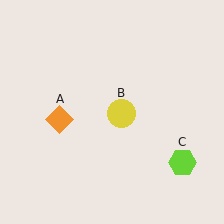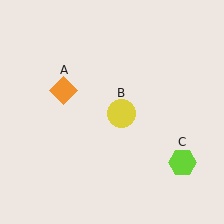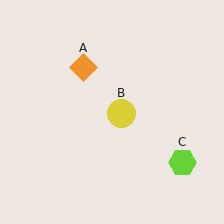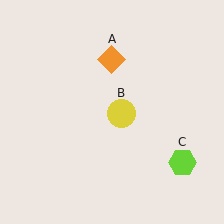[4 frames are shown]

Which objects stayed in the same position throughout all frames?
Yellow circle (object B) and lime hexagon (object C) remained stationary.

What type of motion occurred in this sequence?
The orange diamond (object A) rotated clockwise around the center of the scene.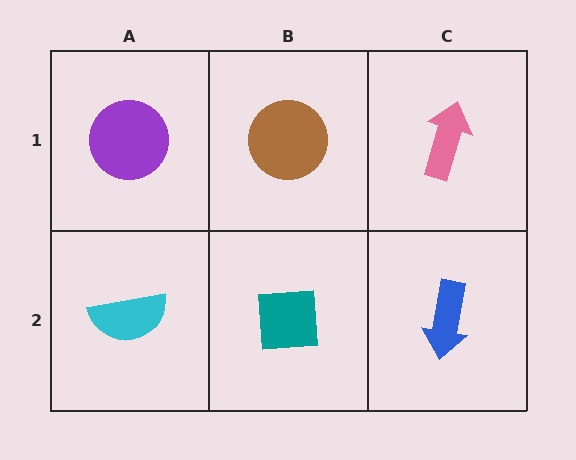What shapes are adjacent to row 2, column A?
A purple circle (row 1, column A), a teal square (row 2, column B).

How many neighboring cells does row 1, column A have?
2.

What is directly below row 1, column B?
A teal square.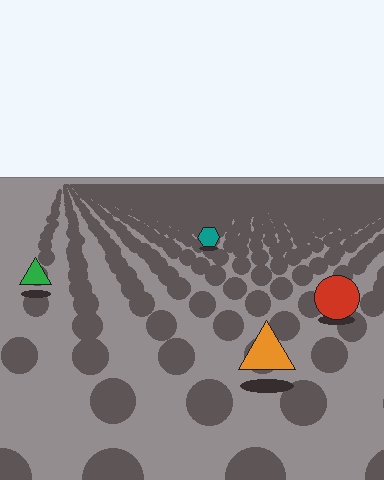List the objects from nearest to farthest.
From nearest to farthest: the orange triangle, the red circle, the green triangle, the teal hexagon.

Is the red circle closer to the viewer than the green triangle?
Yes. The red circle is closer — you can tell from the texture gradient: the ground texture is coarser near it.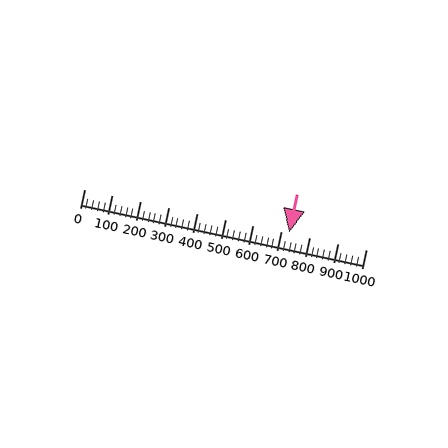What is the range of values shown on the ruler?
The ruler shows values from 0 to 1000.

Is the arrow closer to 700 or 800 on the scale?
The arrow is closer to 700.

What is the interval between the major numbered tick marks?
The major tick marks are spaced 100 units apart.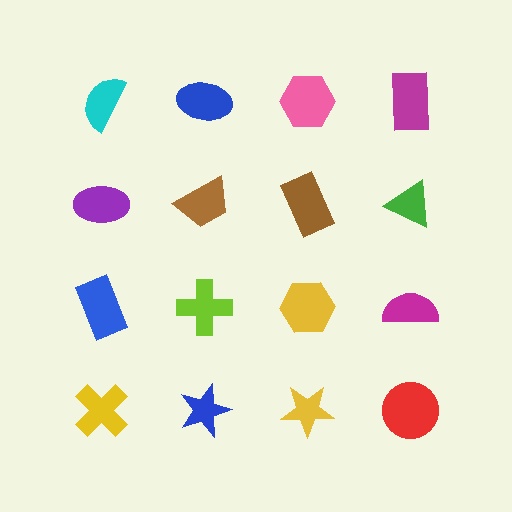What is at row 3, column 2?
A lime cross.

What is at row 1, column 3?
A pink hexagon.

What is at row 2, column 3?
A brown rectangle.